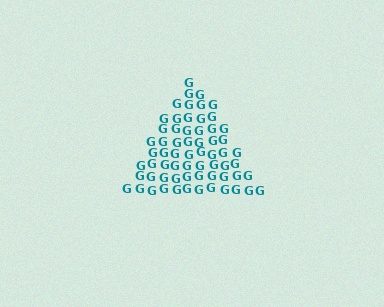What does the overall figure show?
The overall figure shows a triangle.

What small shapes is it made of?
It is made of small letter G's.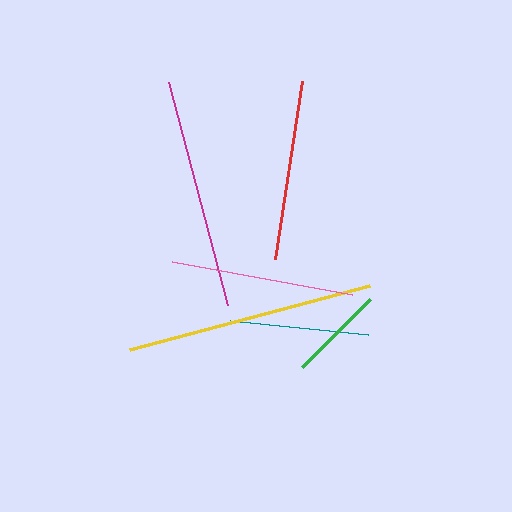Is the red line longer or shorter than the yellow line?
The yellow line is longer than the red line.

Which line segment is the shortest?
The green line is the shortest at approximately 96 pixels.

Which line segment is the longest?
The yellow line is the longest at approximately 249 pixels.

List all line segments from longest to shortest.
From longest to shortest: yellow, magenta, pink, red, teal, green.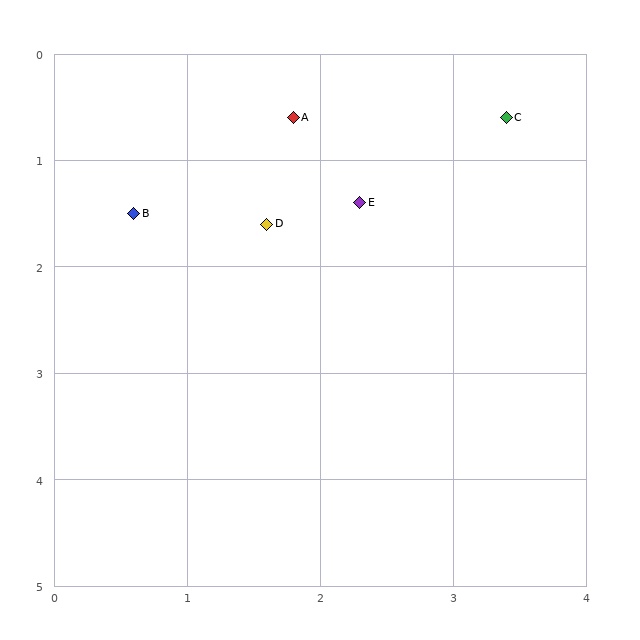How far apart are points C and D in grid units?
Points C and D are about 2.1 grid units apart.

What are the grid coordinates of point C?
Point C is at approximately (3.4, 0.6).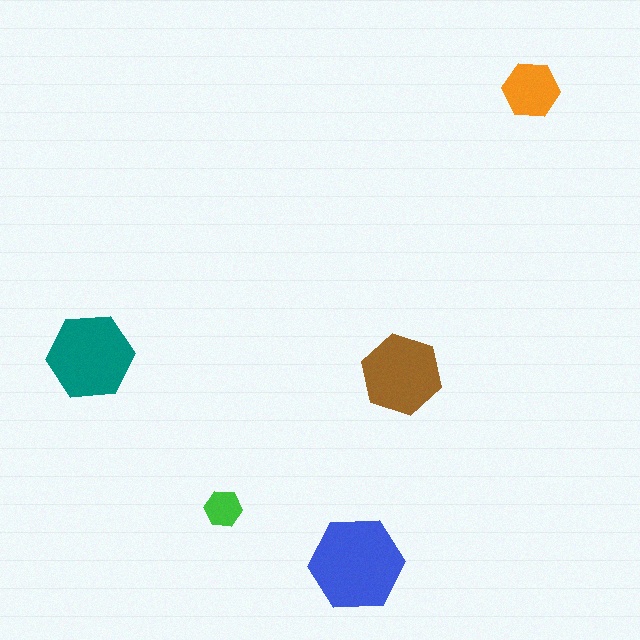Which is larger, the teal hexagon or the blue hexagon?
The blue one.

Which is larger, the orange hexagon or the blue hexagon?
The blue one.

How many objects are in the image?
There are 5 objects in the image.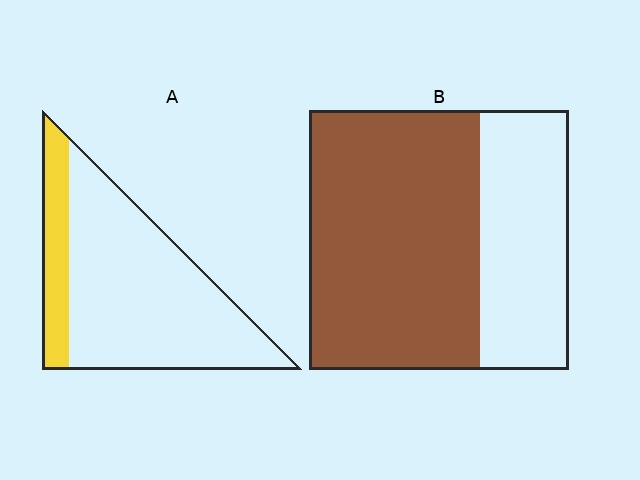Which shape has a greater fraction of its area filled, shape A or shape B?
Shape B.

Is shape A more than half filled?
No.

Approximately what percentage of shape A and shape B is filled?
A is approximately 20% and B is approximately 65%.